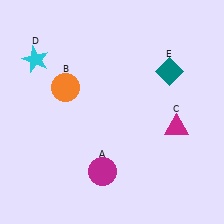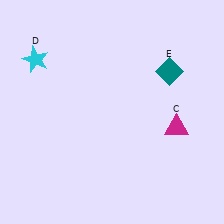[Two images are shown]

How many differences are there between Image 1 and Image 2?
There are 2 differences between the two images.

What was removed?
The magenta circle (A), the orange circle (B) were removed in Image 2.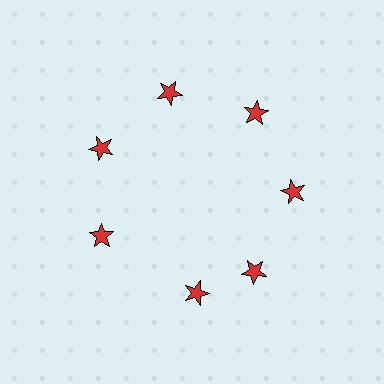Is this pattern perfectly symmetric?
No. The 7 red stars are arranged in a ring, but one element near the 6 o'clock position is rotated out of alignment along the ring, breaking the 7-fold rotational symmetry.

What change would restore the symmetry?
The symmetry would be restored by rotating it back into even spacing with its neighbors so that all 7 stars sit at equal angles and equal distance from the center.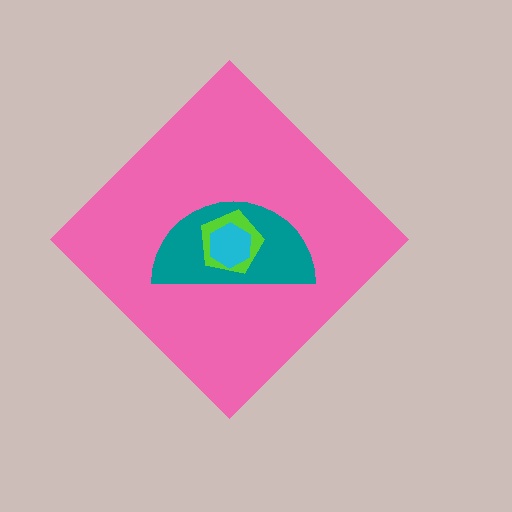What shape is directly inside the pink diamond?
The teal semicircle.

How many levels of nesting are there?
4.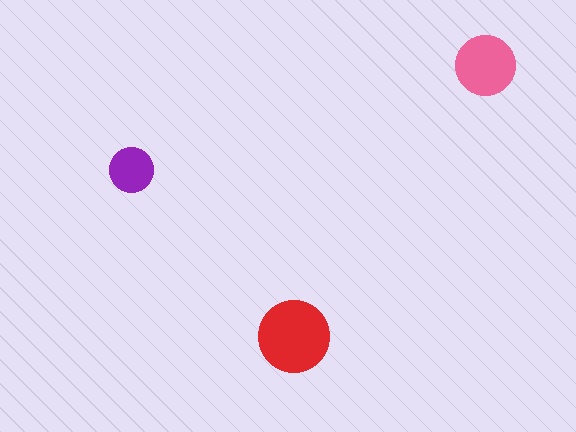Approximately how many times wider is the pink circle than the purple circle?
About 1.5 times wider.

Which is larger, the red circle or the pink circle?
The red one.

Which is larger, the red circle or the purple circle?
The red one.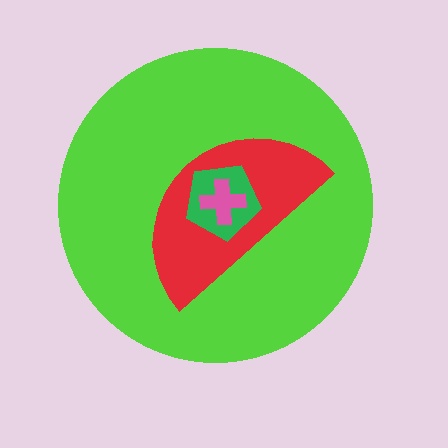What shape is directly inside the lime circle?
The red semicircle.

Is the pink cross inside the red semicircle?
Yes.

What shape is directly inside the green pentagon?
The pink cross.